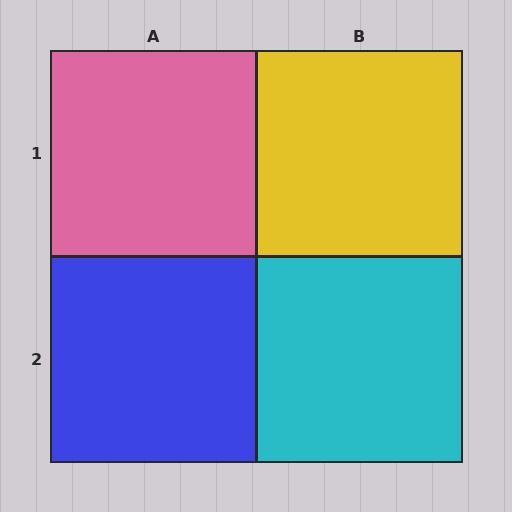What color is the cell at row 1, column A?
Pink.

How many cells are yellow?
1 cell is yellow.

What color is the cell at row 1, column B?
Yellow.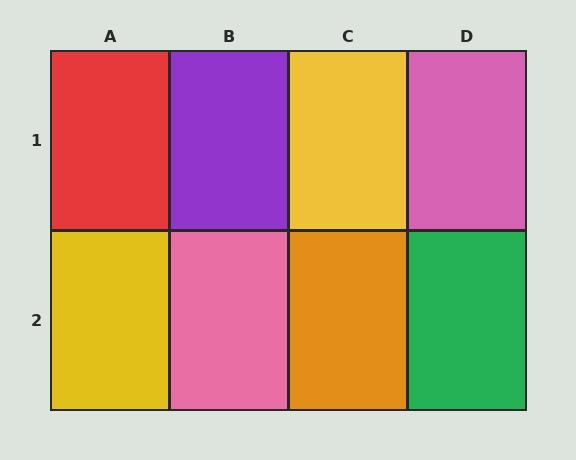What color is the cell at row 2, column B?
Pink.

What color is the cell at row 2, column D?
Green.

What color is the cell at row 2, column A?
Yellow.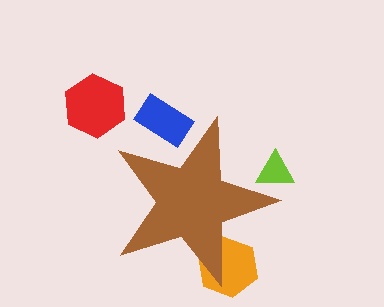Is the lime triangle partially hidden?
Yes, the lime triangle is partially hidden behind the brown star.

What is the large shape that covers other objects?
A brown star.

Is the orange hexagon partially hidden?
Yes, the orange hexagon is partially hidden behind the brown star.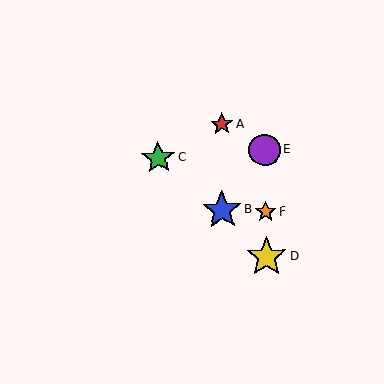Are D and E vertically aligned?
Yes, both are at x≈267.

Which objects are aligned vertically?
Objects D, E, F are aligned vertically.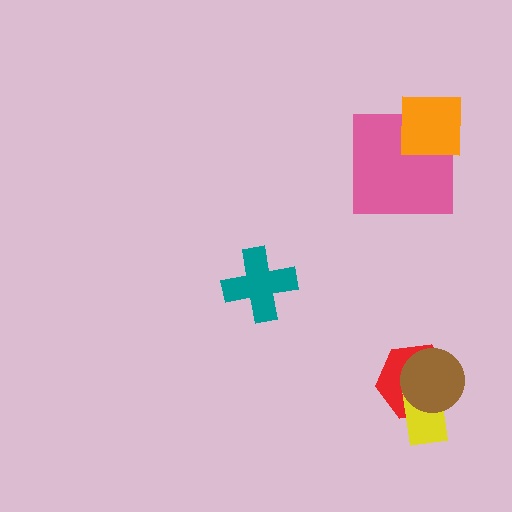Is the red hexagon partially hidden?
Yes, it is partially covered by another shape.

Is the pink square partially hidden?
Yes, it is partially covered by another shape.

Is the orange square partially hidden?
No, no other shape covers it.